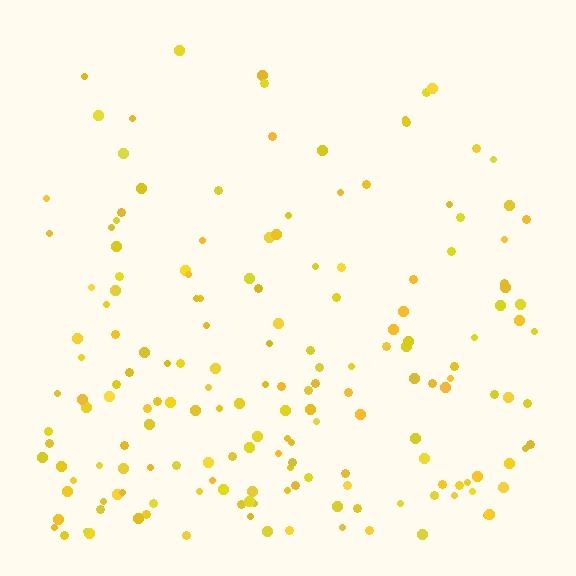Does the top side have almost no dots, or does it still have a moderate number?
Still a moderate number, just noticeably fewer than the bottom.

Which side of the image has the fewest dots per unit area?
The top.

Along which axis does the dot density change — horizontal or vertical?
Vertical.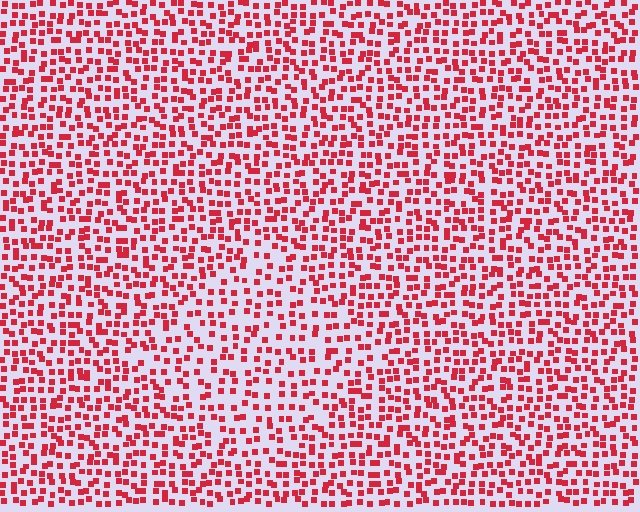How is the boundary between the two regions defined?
The boundary is defined by a change in element density (approximately 1.5x ratio). All elements are the same color, size, and shape.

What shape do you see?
I see a diamond.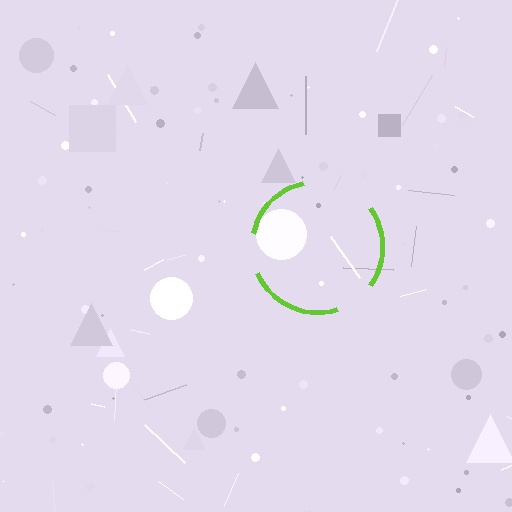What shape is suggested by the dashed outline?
The dashed outline suggests a circle.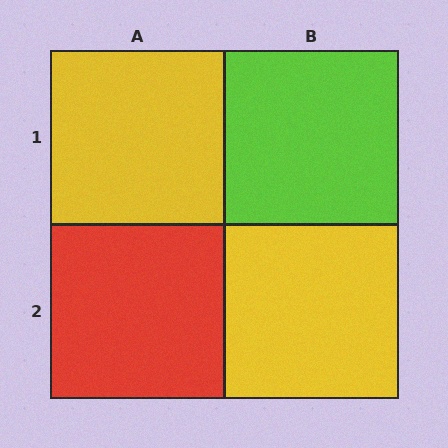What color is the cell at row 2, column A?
Red.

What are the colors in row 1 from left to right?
Yellow, lime.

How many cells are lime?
1 cell is lime.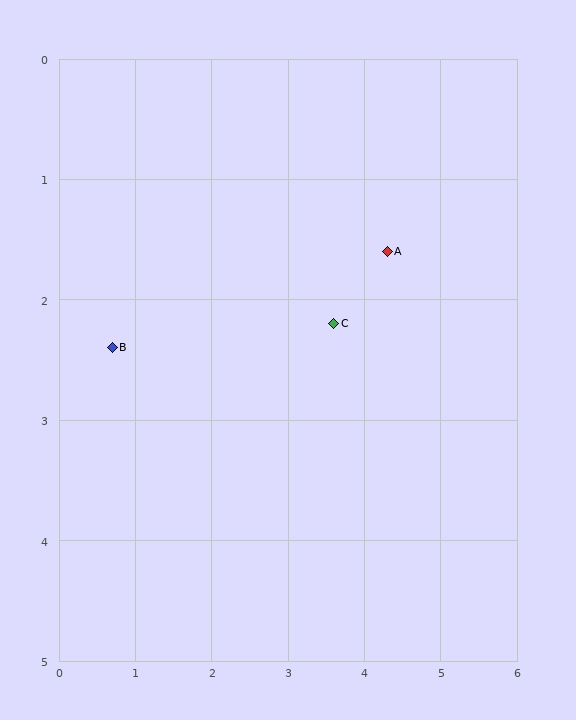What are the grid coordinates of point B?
Point B is at approximately (0.7, 2.4).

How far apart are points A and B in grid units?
Points A and B are about 3.7 grid units apart.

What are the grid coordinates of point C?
Point C is at approximately (3.6, 2.2).